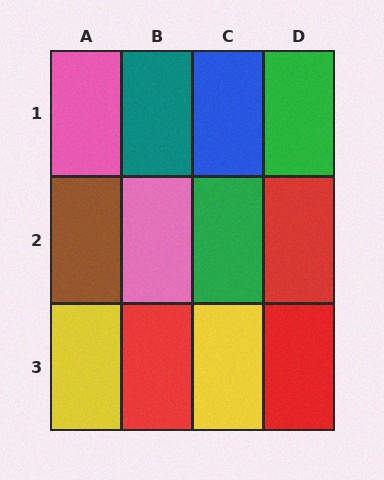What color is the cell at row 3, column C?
Yellow.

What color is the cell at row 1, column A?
Pink.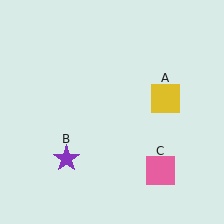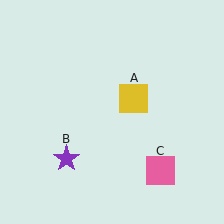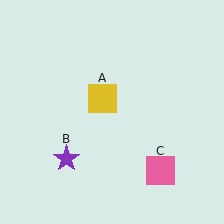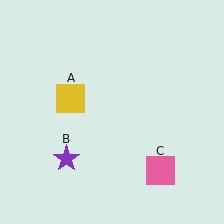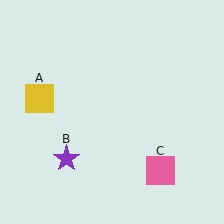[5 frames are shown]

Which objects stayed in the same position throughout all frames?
Purple star (object B) and pink square (object C) remained stationary.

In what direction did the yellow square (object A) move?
The yellow square (object A) moved left.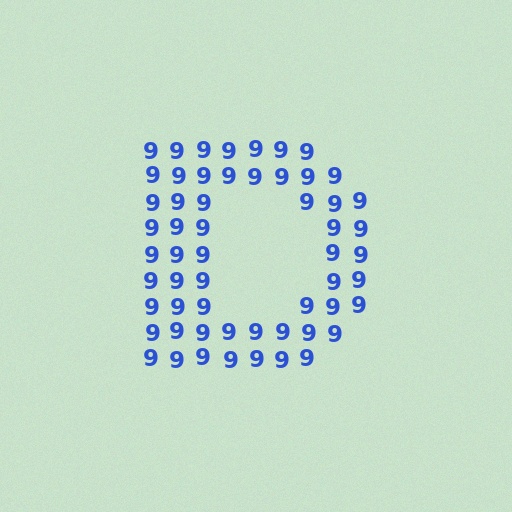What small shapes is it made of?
It is made of small digit 9's.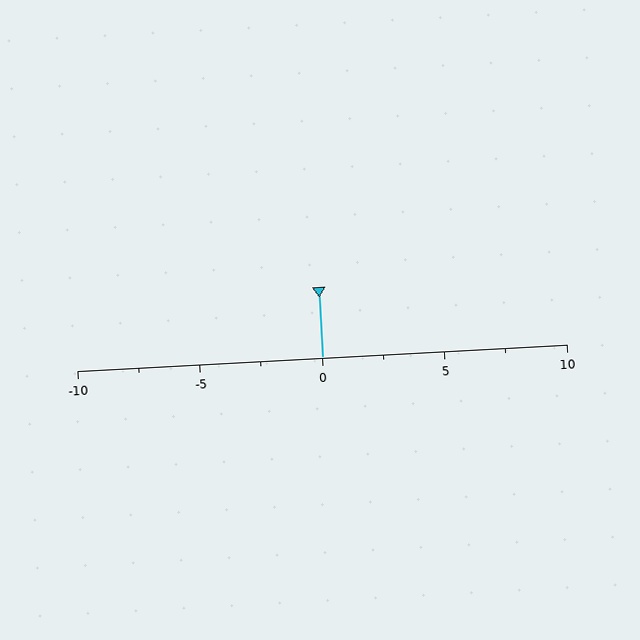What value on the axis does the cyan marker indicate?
The marker indicates approximately 0.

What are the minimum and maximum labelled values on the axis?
The axis runs from -10 to 10.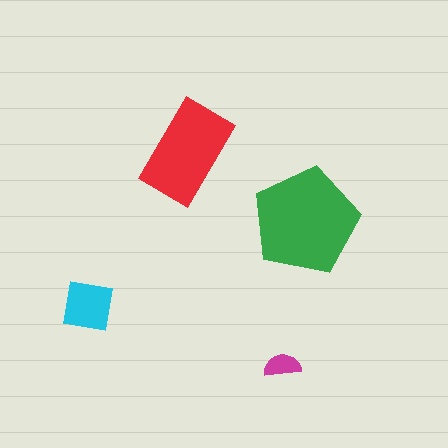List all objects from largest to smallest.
The green pentagon, the red rectangle, the cyan square, the magenta semicircle.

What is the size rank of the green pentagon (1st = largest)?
1st.